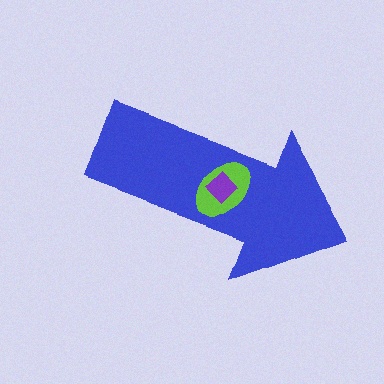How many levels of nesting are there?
3.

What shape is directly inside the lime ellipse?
The purple diamond.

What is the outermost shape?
The blue arrow.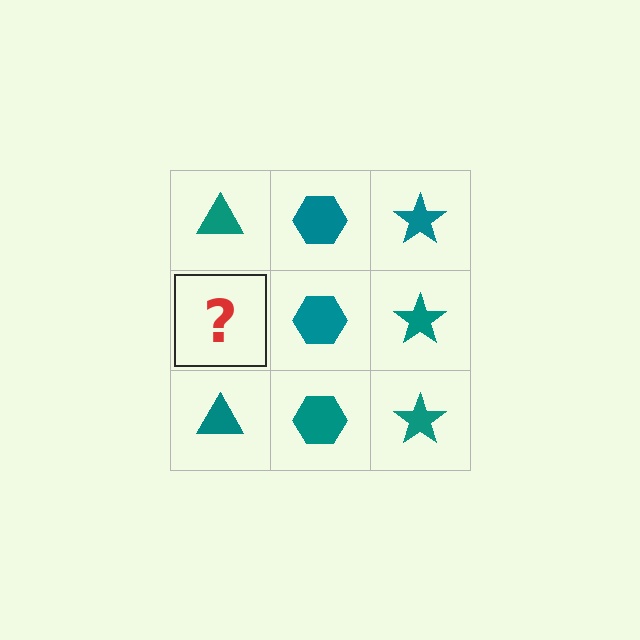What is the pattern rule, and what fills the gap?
The rule is that each column has a consistent shape. The gap should be filled with a teal triangle.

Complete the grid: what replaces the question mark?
The question mark should be replaced with a teal triangle.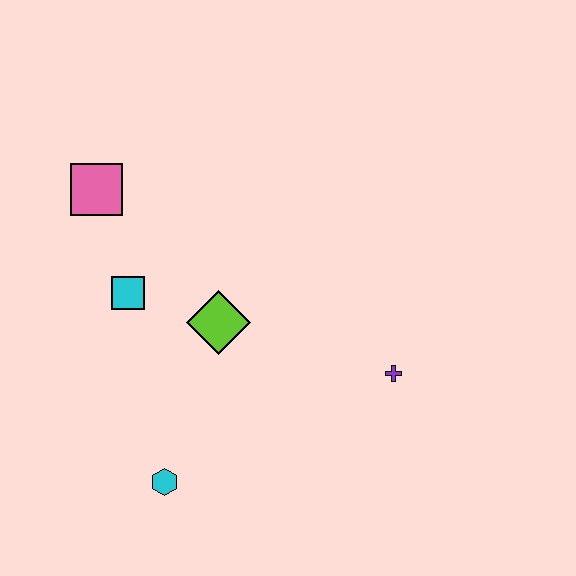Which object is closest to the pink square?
The cyan square is closest to the pink square.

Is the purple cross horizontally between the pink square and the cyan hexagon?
No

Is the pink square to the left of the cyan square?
Yes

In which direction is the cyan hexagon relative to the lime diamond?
The cyan hexagon is below the lime diamond.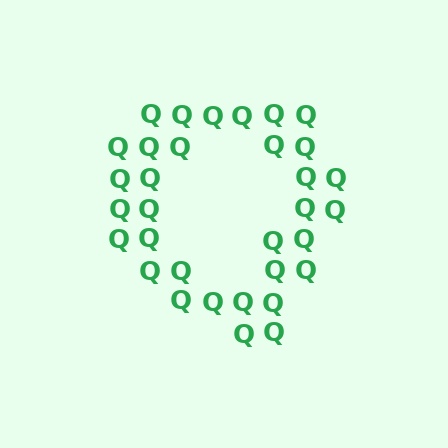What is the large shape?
The large shape is the letter Q.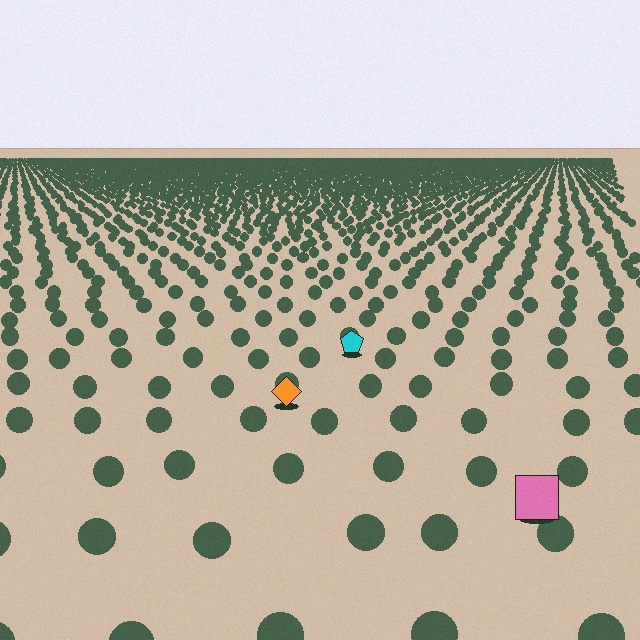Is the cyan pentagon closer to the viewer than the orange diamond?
No. The orange diamond is closer — you can tell from the texture gradient: the ground texture is coarser near it.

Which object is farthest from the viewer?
The cyan pentagon is farthest from the viewer. It appears smaller and the ground texture around it is denser.